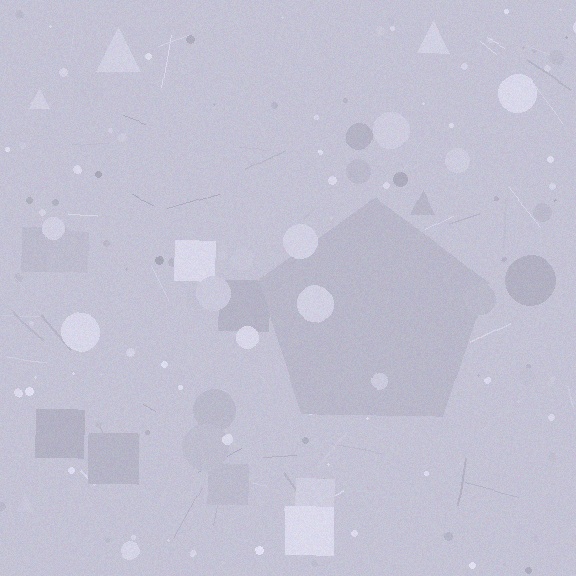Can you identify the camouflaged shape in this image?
The camouflaged shape is a pentagon.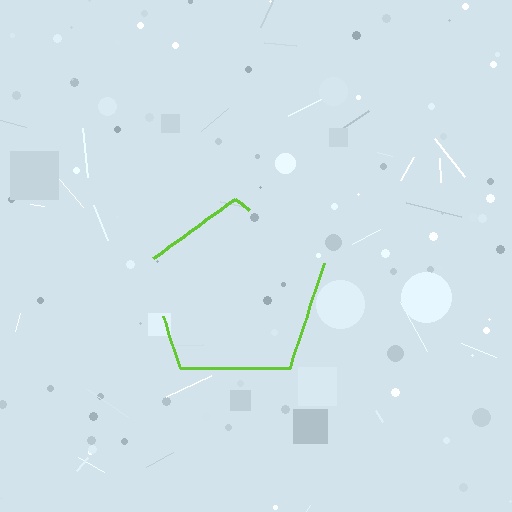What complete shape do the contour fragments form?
The contour fragments form a pentagon.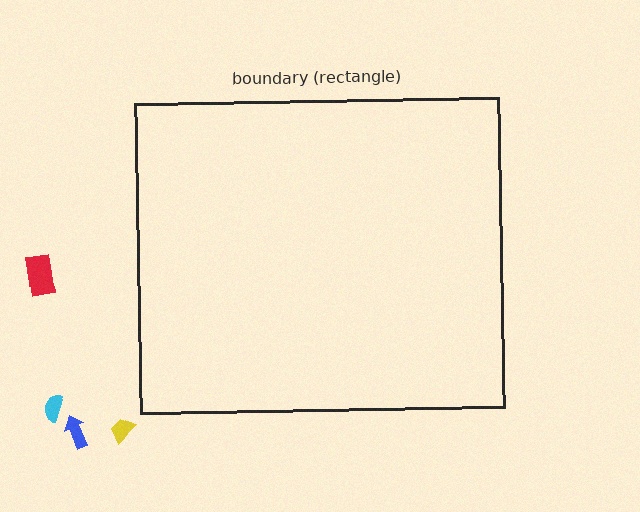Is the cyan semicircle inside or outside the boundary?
Outside.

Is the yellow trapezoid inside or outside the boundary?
Outside.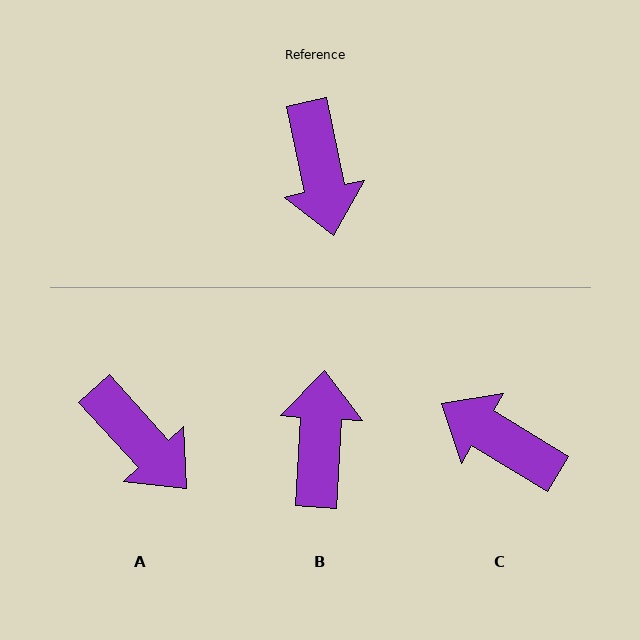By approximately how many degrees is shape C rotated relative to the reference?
Approximately 133 degrees clockwise.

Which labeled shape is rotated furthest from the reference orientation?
B, about 165 degrees away.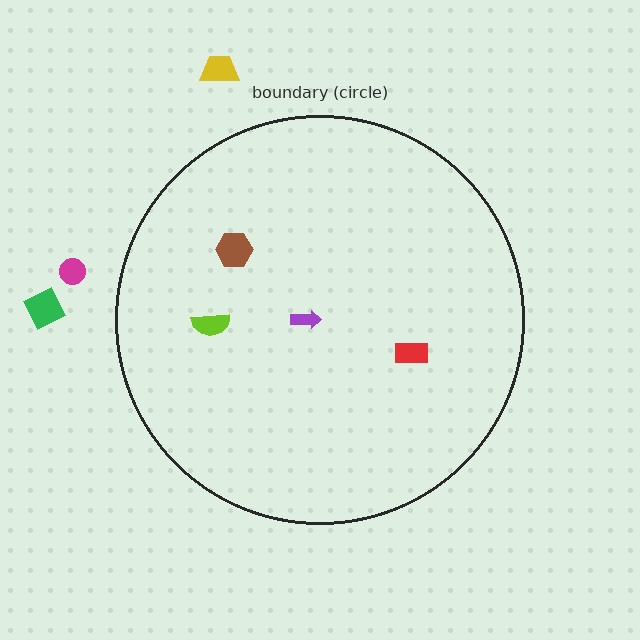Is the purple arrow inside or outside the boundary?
Inside.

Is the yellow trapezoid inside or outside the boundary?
Outside.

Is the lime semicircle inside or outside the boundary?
Inside.